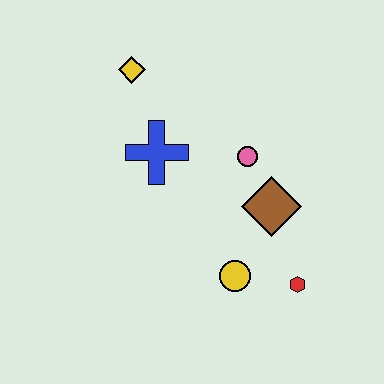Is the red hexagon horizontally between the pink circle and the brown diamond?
No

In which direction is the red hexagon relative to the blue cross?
The red hexagon is to the right of the blue cross.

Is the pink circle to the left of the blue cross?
No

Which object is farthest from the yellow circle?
The yellow diamond is farthest from the yellow circle.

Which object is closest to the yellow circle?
The red hexagon is closest to the yellow circle.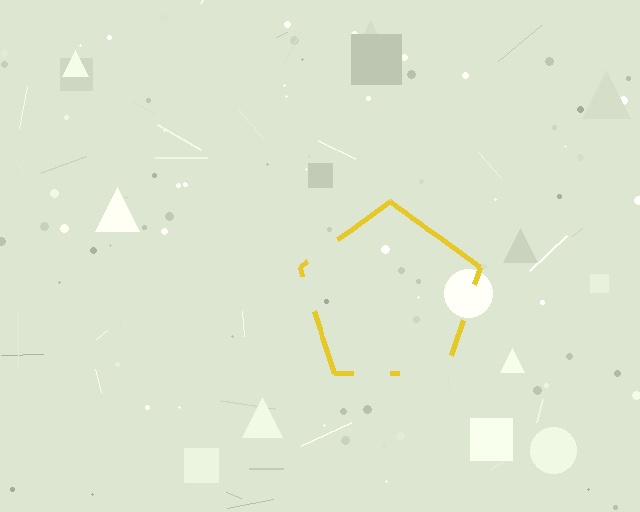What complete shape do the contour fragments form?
The contour fragments form a pentagon.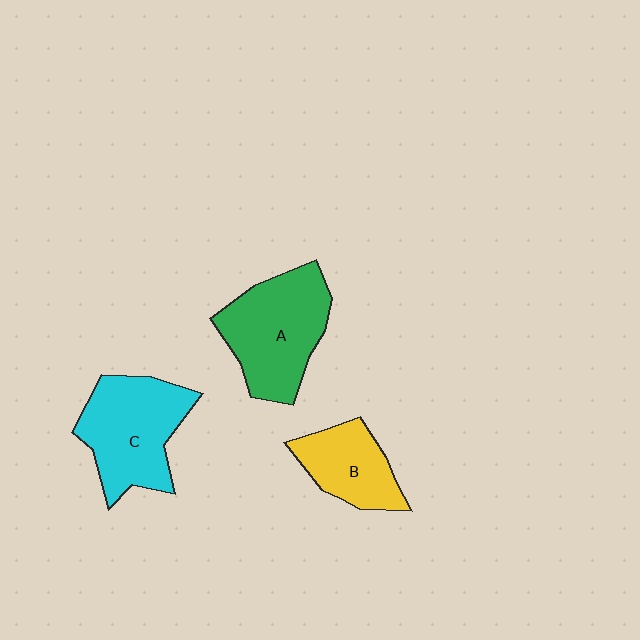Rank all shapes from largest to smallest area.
From largest to smallest: A (green), C (cyan), B (yellow).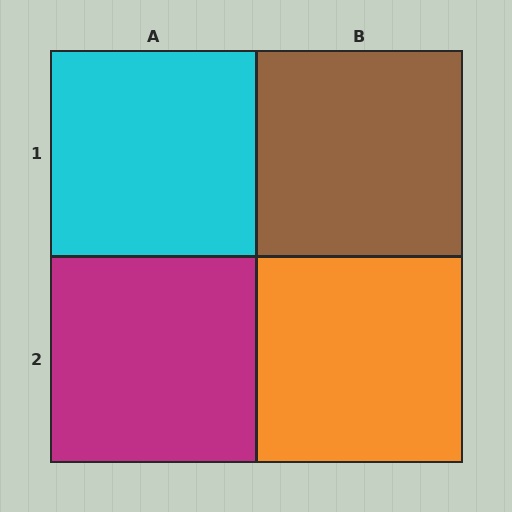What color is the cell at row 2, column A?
Magenta.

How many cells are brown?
1 cell is brown.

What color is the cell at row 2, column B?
Orange.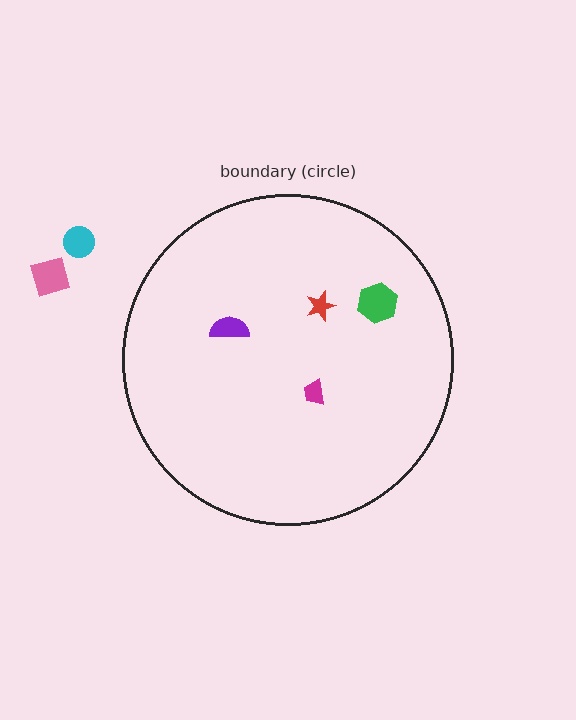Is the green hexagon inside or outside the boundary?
Inside.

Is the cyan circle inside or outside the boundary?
Outside.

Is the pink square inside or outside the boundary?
Outside.